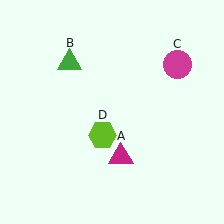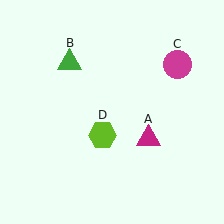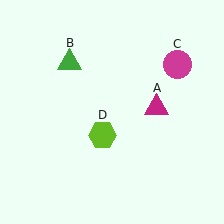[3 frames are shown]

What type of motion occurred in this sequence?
The magenta triangle (object A) rotated counterclockwise around the center of the scene.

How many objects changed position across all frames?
1 object changed position: magenta triangle (object A).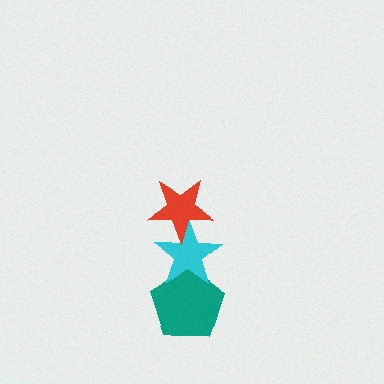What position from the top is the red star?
The red star is 1st from the top.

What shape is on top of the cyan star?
The red star is on top of the cyan star.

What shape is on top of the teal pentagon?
The cyan star is on top of the teal pentagon.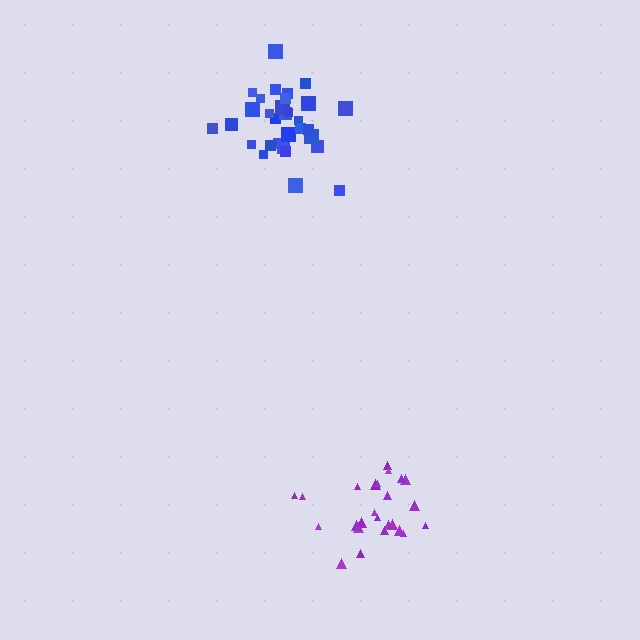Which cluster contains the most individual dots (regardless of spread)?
Blue (32).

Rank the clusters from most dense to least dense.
blue, purple.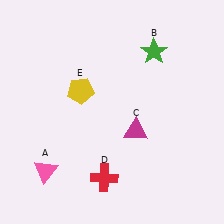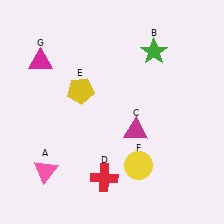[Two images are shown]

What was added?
A yellow circle (F), a magenta triangle (G) were added in Image 2.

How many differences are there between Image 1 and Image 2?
There are 2 differences between the two images.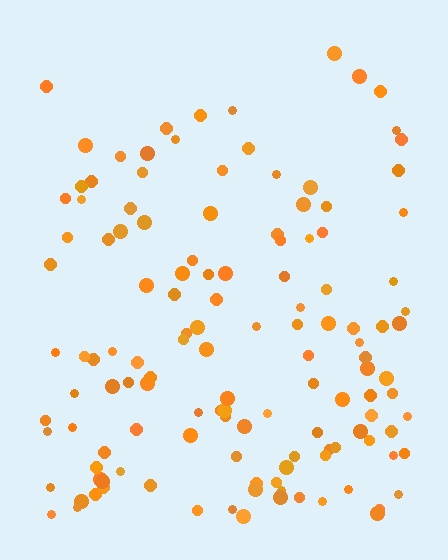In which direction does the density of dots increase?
From top to bottom, with the bottom side densest.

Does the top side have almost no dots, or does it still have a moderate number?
Still a moderate number, just noticeably fewer than the bottom.